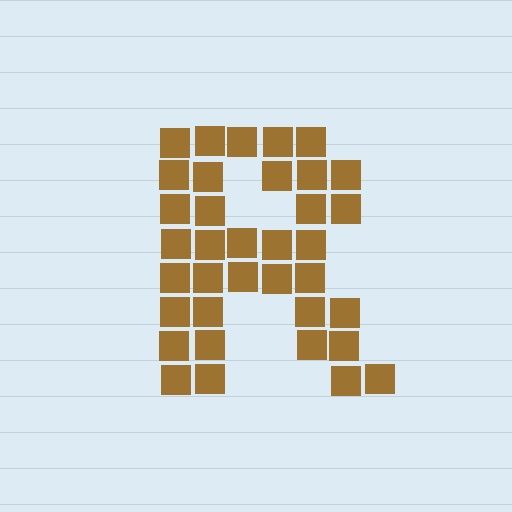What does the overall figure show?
The overall figure shows the letter R.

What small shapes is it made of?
It is made of small squares.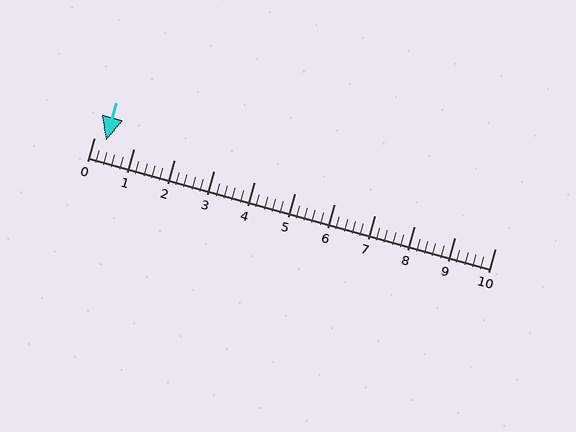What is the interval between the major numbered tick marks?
The major tick marks are spaced 1 units apart.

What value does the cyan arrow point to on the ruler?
The cyan arrow points to approximately 0.3.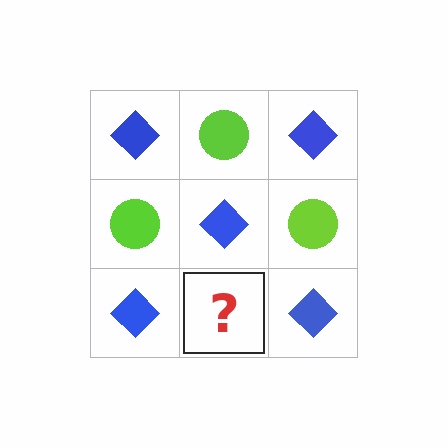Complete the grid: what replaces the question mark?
The question mark should be replaced with a lime circle.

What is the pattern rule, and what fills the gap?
The rule is that it alternates blue diamond and lime circle in a checkerboard pattern. The gap should be filled with a lime circle.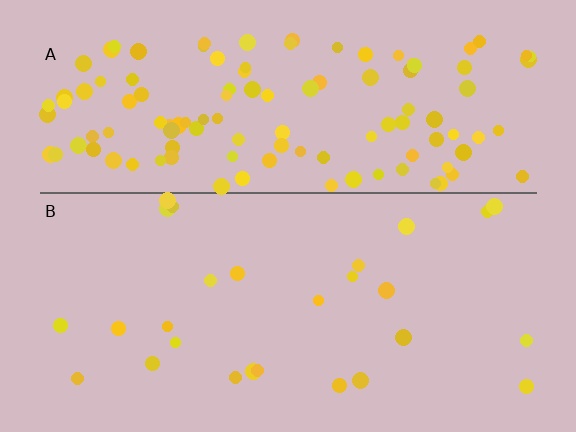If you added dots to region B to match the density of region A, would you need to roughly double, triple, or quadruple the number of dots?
Approximately quadruple.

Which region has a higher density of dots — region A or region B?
A (the top).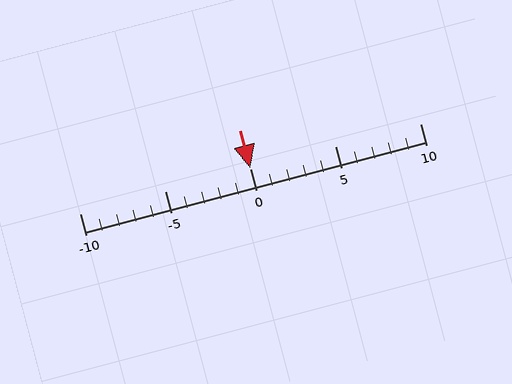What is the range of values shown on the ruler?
The ruler shows values from -10 to 10.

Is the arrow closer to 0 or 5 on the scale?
The arrow is closer to 0.